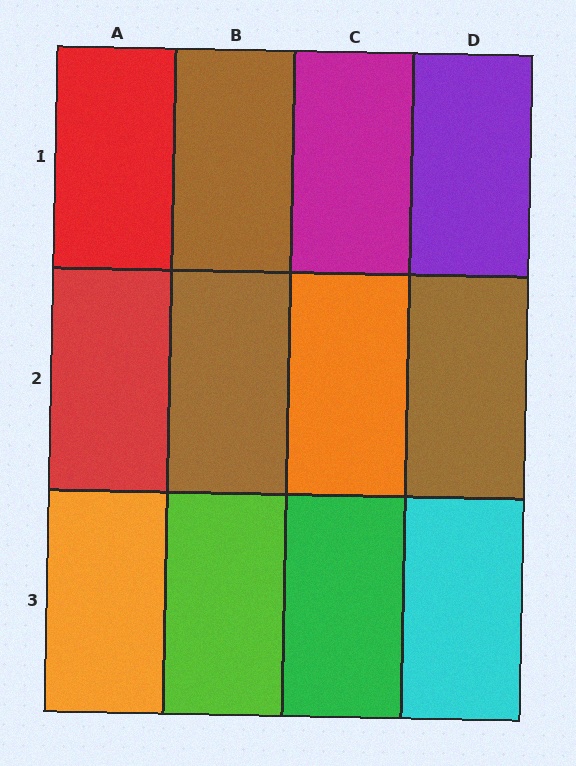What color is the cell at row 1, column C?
Magenta.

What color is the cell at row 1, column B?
Brown.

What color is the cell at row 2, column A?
Red.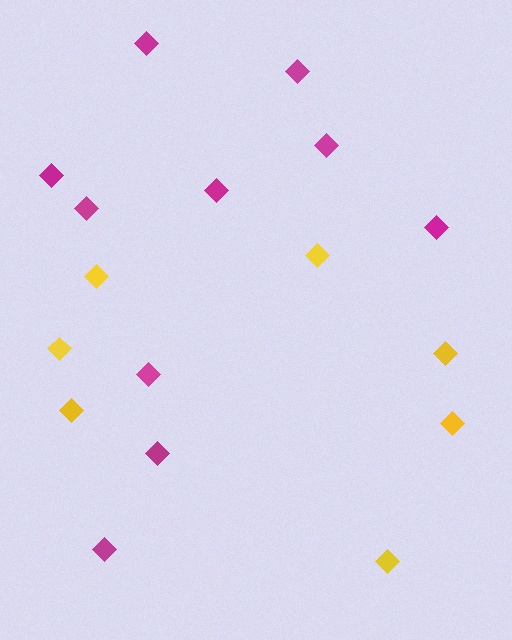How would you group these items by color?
There are 2 groups: one group of yellow diamonds (7) and one group of magenta diamonds (10).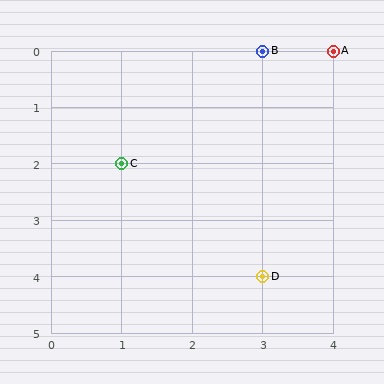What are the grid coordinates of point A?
Point A is at grid coordinates (4, 0).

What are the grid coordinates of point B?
Point B is at grid coordinates (3, 0).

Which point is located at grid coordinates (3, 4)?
Point D is at (3, 4).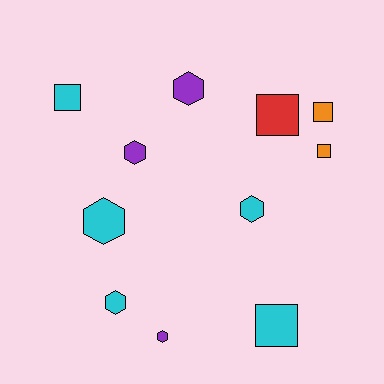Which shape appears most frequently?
Hexagon, with 6 objects.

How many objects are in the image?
There are 11 objects.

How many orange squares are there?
There are 2 orange squares.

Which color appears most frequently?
Cyan, with 5 objects.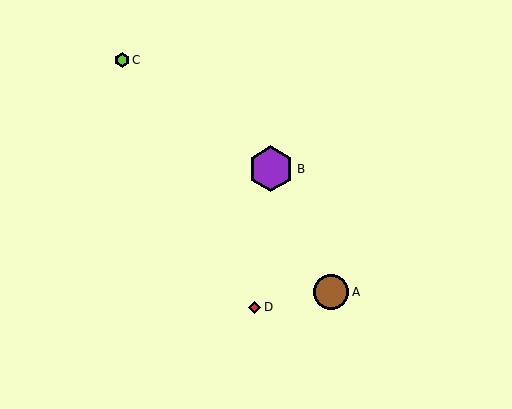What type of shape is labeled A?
Shape A is a brown circle.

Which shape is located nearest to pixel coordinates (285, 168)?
The purple hexagon (labeled B) at (271, 169) is nearest to that location.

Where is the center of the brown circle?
The center of the brown circle is at (331, 292).